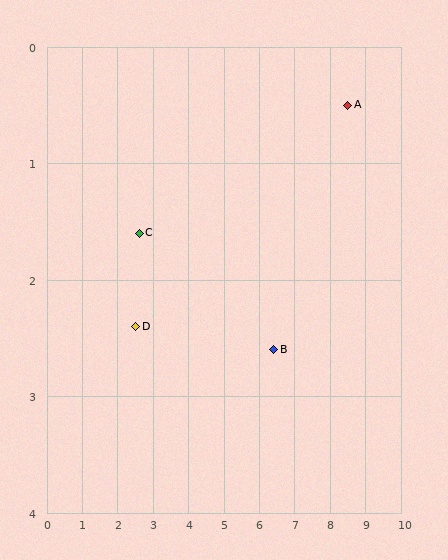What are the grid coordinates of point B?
Point B is at approximately (6.4, 2.6).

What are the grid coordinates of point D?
Point D is at approximately (2.5, 2.4).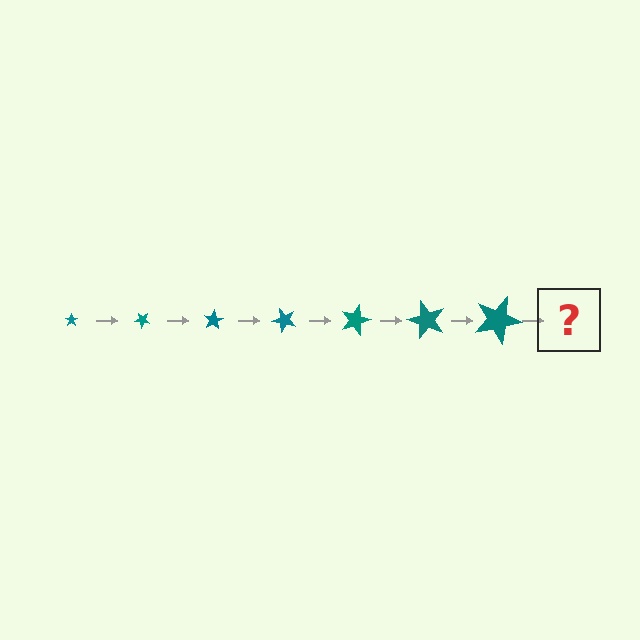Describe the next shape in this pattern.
It should be a star, larger than the previous one and rotated 280 degrees from the start.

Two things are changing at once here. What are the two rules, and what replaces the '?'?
The two rules are that the star grows larger each step and it rotates 40 degrees each step. The '?' should be a star, larger than the previous one and rotated 280 degrees from the start.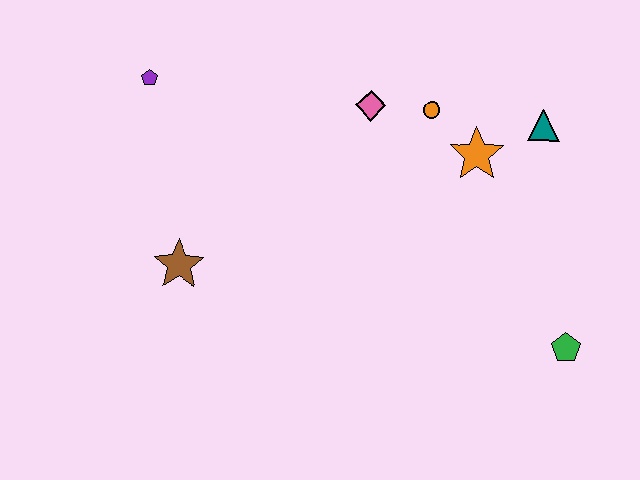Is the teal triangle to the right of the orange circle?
Yes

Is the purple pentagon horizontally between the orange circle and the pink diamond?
No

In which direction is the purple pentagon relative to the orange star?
The purple pentagon is to the left of the orange star.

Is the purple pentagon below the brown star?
No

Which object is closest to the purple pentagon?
The brown star is closest to the purple pentagon.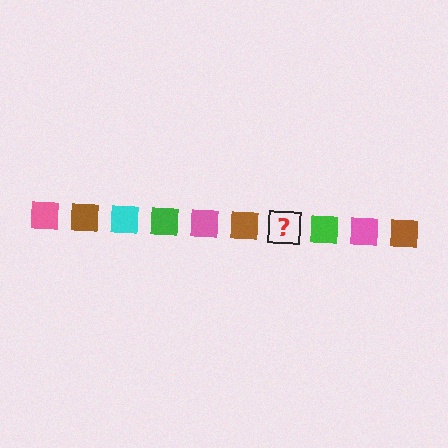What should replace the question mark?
The question mark should be replaced with a cyan square.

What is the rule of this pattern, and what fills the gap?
The rule is that the pattern cycles through pink, brown, cyan, green squares. The gap should be filled with a cyan square.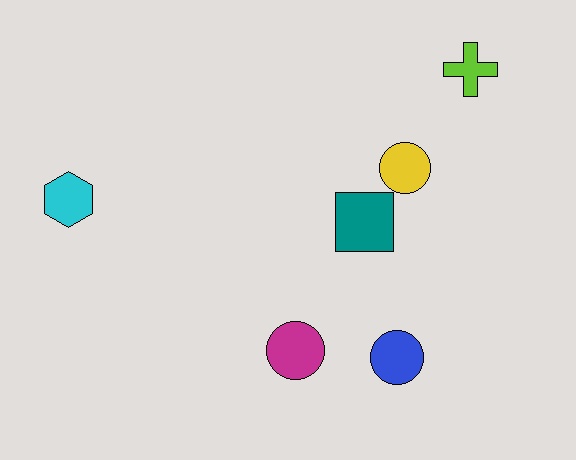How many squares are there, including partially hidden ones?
There is 1 square.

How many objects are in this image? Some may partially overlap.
There are 6 objects.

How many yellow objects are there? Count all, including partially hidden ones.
There is 1 yellow object.